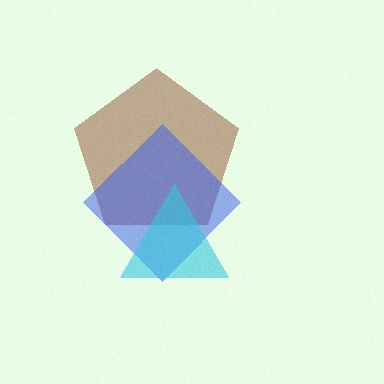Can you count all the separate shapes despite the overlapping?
Yes, there are 3 separate shapes.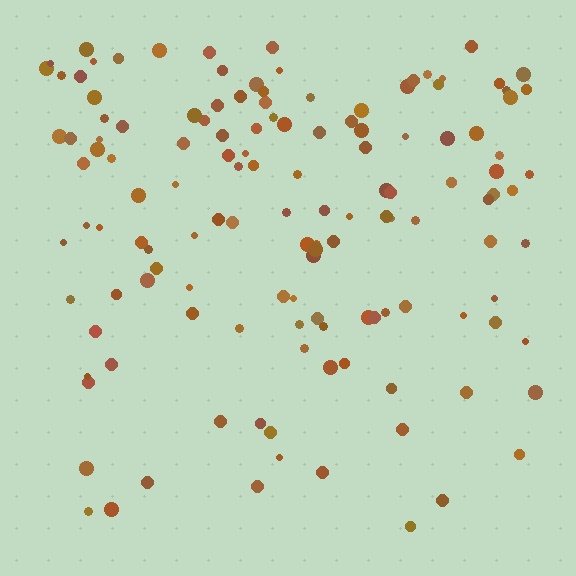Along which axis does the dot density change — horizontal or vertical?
Vertical.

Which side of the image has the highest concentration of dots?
The top.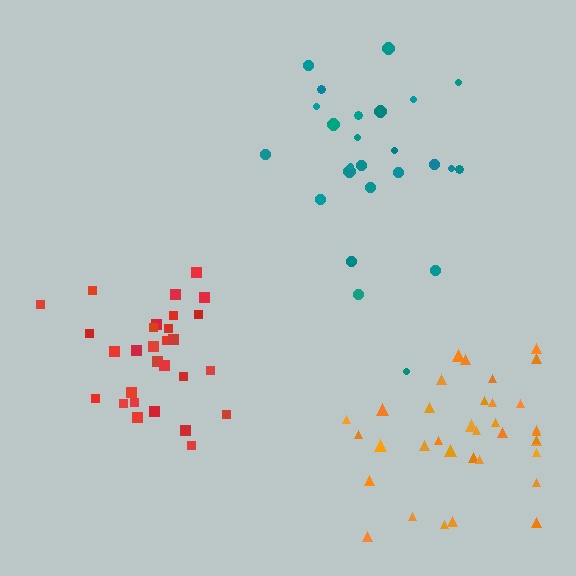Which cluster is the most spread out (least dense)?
Teal.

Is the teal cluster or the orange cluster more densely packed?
Orange.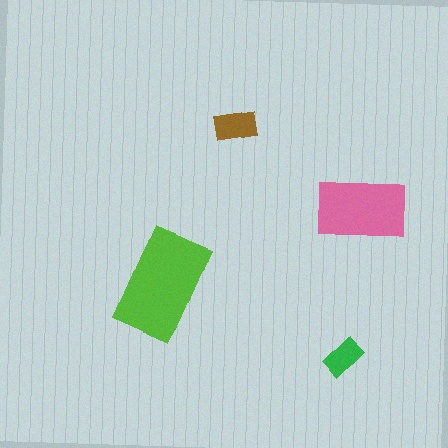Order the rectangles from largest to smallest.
the lime one, the pink one, the brown one, the green one.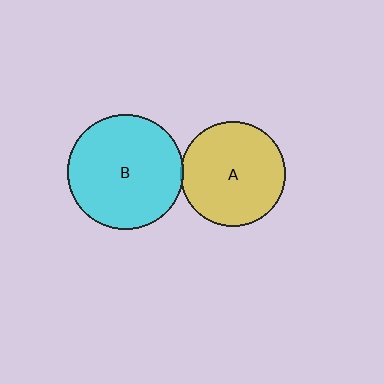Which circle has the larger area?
Circle B (cyan).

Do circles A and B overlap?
Yes.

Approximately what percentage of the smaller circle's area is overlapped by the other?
Approximately 5%.